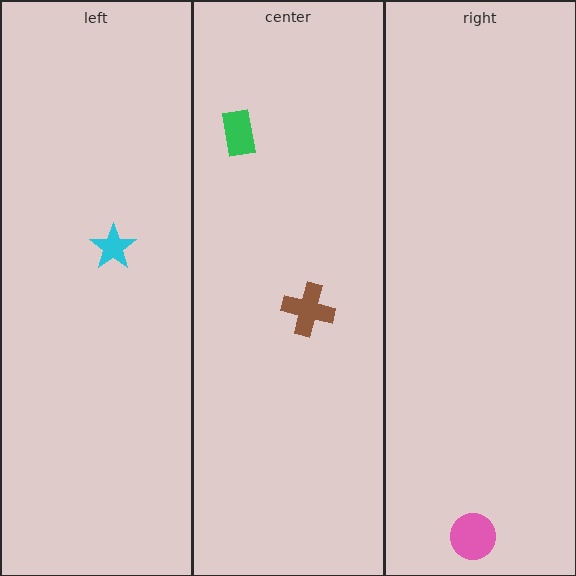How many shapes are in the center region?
2.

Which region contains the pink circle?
The right region.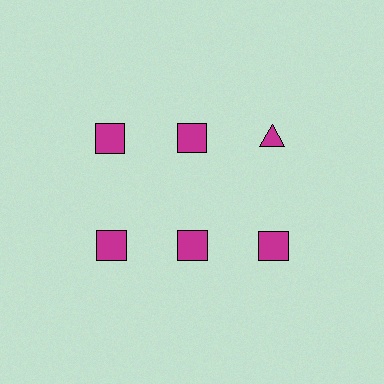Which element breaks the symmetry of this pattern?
The magenta triangle in the top row, center column breaks the symmetry. All other shapes are magenta squares.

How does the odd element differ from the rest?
It has a different shape: triangle instead of square.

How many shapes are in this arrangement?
There are 6 shapes arranged in a grid pattern.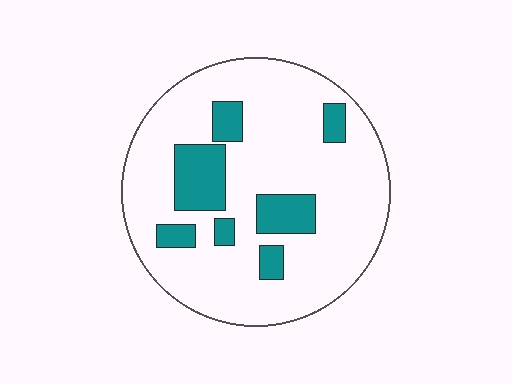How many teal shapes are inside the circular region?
7.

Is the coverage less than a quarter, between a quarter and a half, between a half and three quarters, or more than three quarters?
Less than a quarter.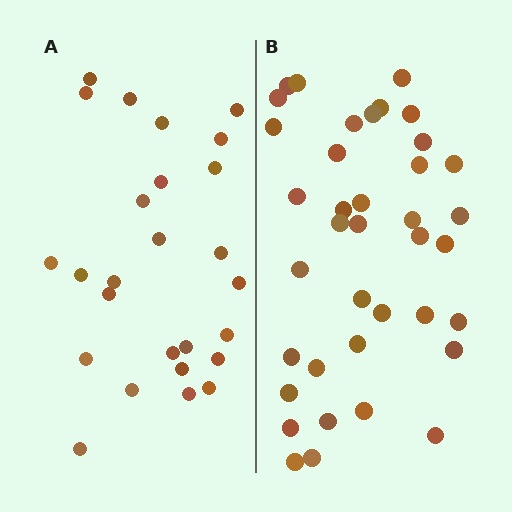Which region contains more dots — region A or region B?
Region B (the right region) has more dots.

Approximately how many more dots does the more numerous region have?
Region B has roughly 12 or so more dots than region A.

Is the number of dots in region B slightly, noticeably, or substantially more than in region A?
Region B has substantially more. The ratio is roughly 1.5 to 1.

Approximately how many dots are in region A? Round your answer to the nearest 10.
About 30 dots. (The exact count is 26, which rounds to 30.)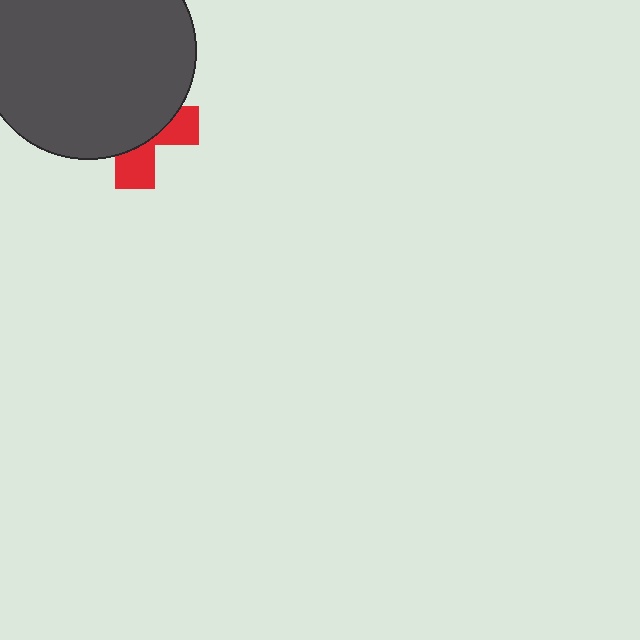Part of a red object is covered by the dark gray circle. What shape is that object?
It is a cross.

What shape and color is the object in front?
The object in front is a dark gray circle.